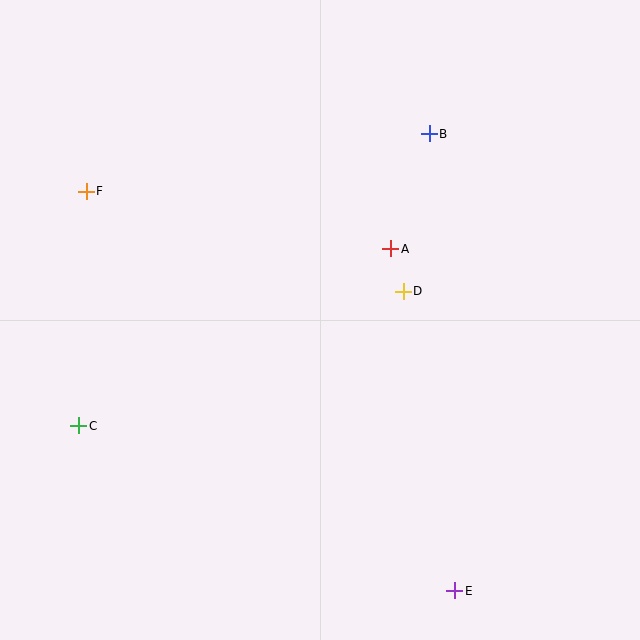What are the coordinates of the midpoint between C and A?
The midpoint between C and A is at (235, 337).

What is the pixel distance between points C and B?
The distance between C and B is 456 pixels.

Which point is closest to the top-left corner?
Point F is closest to the top-left corner.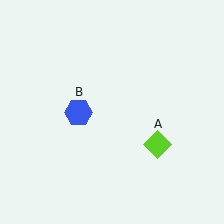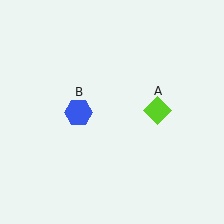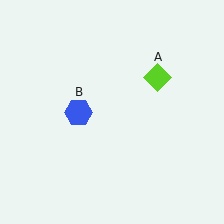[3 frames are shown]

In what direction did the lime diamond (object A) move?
The lime diamond (object A) moved up.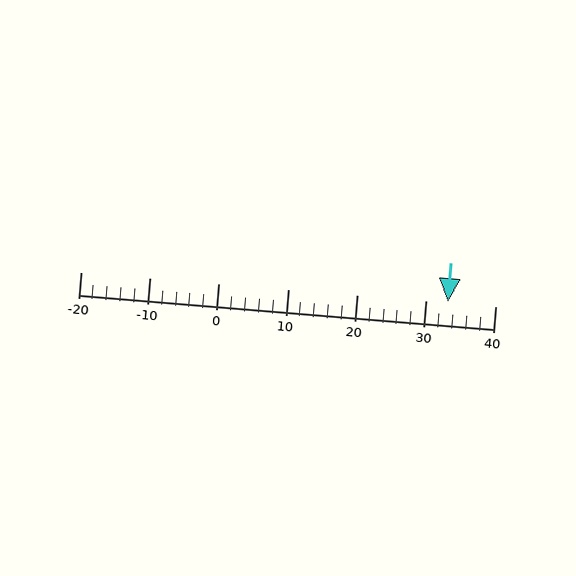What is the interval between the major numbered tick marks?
The major tick marks are spaced 10 units apart.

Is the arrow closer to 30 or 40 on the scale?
The arrow is closer to 30.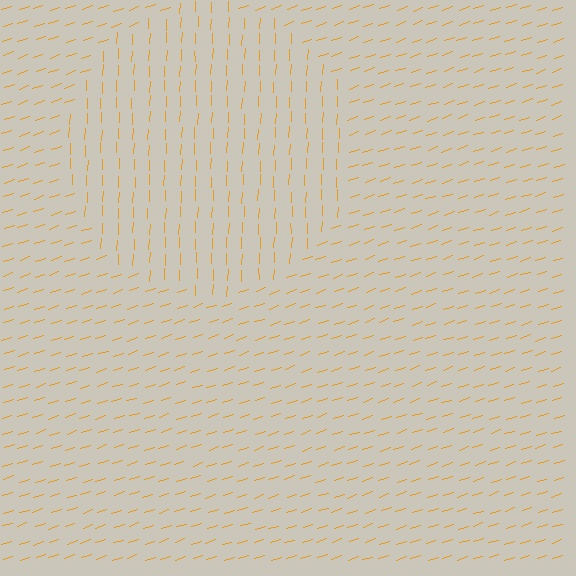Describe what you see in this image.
The image is filled with small orange line segments. A circle region in the image has lines oriented differently from the surrounding lines, creating a visible texture boundary.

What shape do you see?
I see a circle.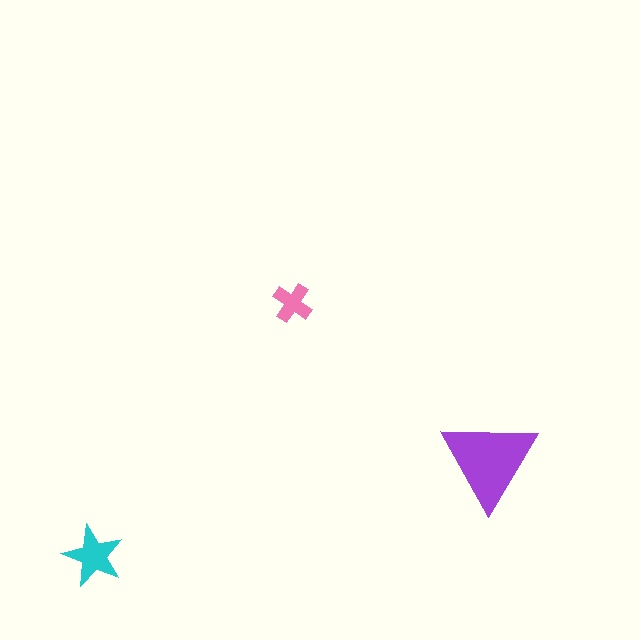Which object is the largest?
The purple triangle.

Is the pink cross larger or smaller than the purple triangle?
Smaller.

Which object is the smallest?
The pink cross.